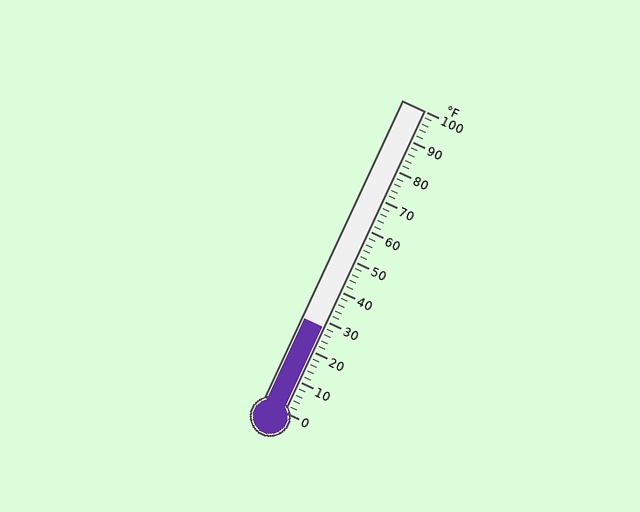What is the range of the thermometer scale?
The thermometer scale ranges from 0°F to 100°F.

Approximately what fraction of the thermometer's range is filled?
The thermometer is filled to approximately 30% of its range.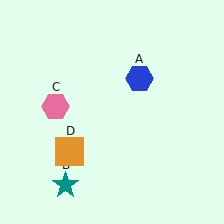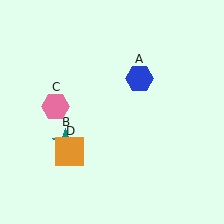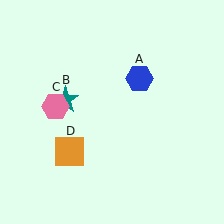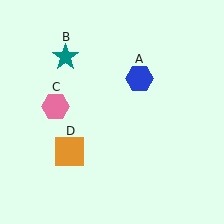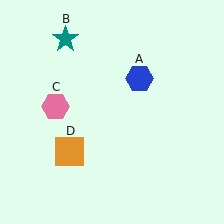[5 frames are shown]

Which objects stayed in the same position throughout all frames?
Blue hexagon (object A) and pink hexagon (object C) and orange square (object D) remained stationary.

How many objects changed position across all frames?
1 object changed position: teal star (object B).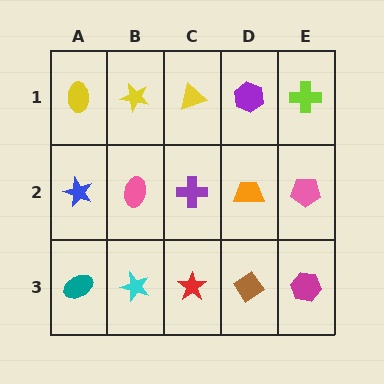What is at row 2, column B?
A pink ellipse.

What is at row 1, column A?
A yellow ellipse.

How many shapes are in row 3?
5 shapes.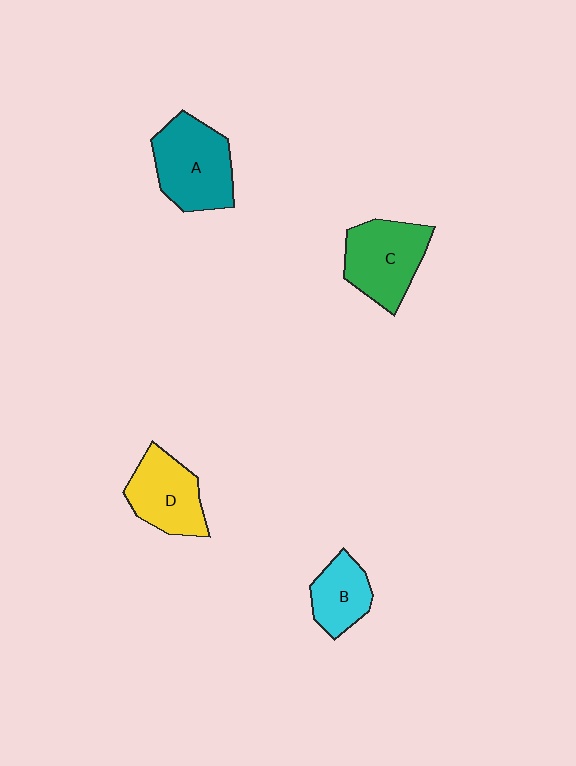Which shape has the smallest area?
Shape B (cyan).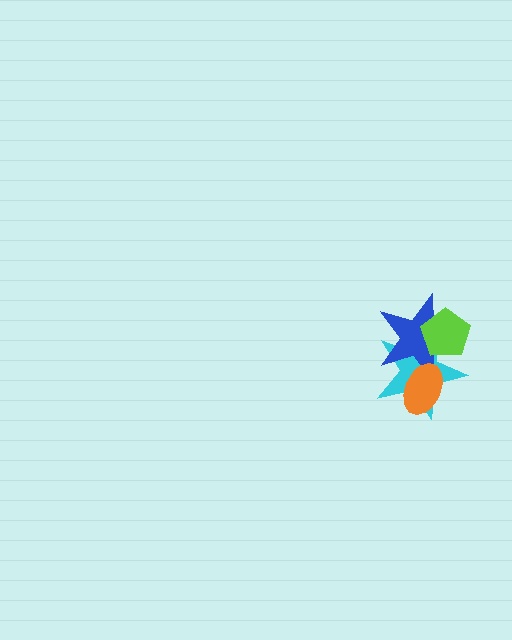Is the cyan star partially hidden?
Yes, it is partially covered by another shape.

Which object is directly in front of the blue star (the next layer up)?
The lime pentagon is directly in front of the blue star.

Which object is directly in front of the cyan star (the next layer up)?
The blue star is directly in front of the cyan star.